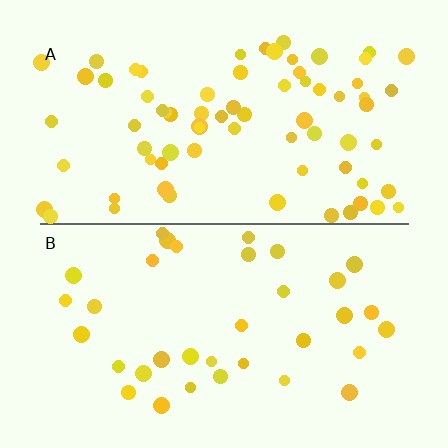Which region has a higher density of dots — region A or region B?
A (the top).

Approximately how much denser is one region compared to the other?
Approximately 2.1× — region A over region B.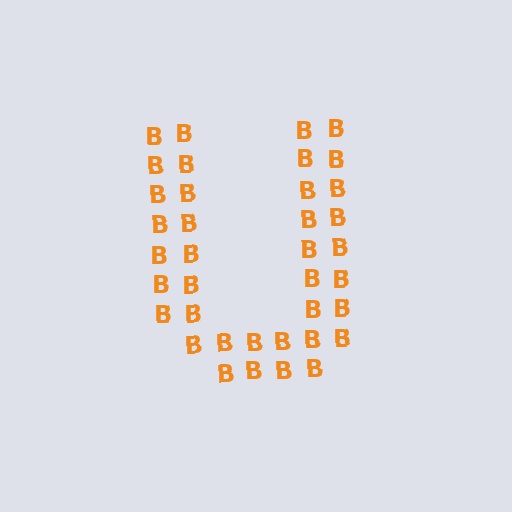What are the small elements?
The small elements are letter B's.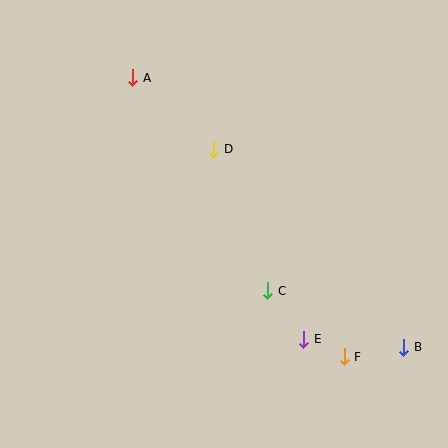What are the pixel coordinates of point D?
Point D is at (214, 149).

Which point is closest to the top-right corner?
Point D is closest to the top-right corner.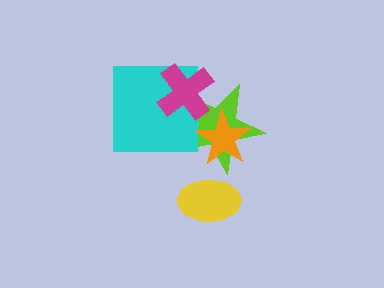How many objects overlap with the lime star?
3 objects overlap with the lime star.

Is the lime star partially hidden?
Yes, it is partially covered by another shape.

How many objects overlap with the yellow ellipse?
0 objects overlap with the yellow ellipse.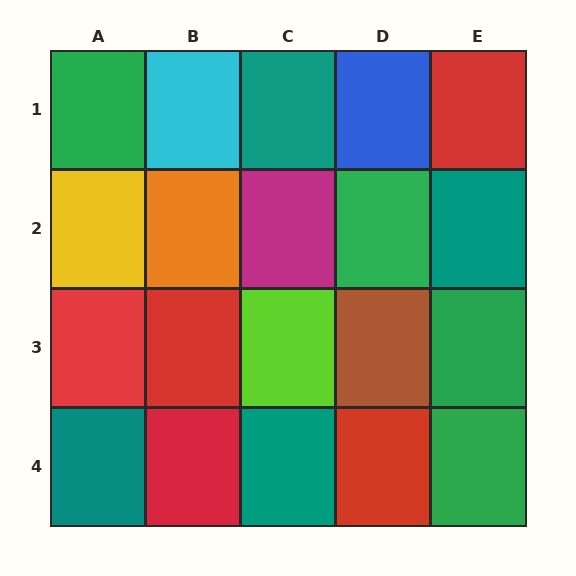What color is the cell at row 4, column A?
Teal.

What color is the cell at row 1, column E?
Red.